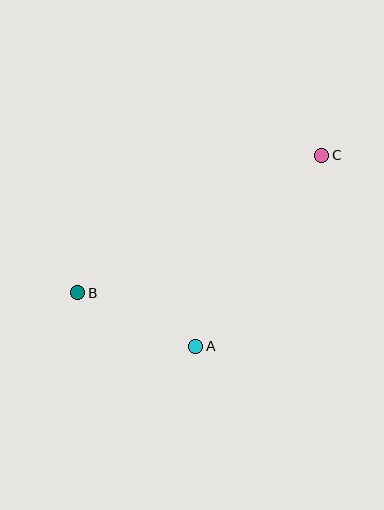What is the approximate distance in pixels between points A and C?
The distance between A and C is approximately 229 pixels.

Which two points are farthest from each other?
Points B and C are farthest from each other.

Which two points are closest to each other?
Points A and B are closest to each other.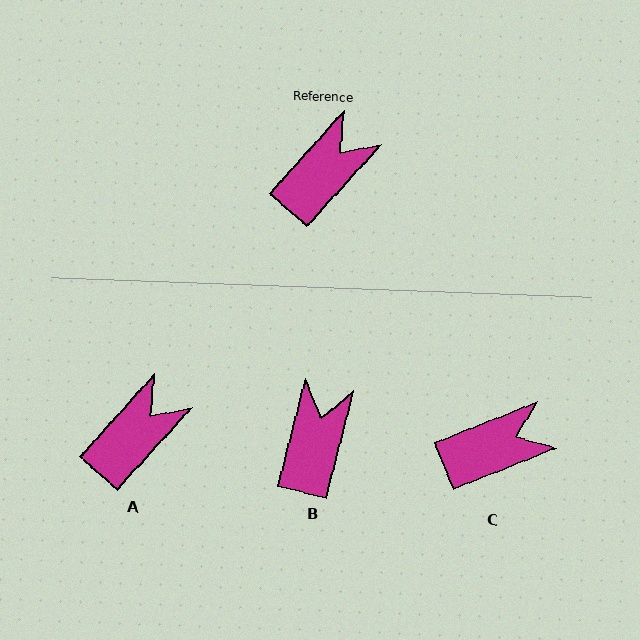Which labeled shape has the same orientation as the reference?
A.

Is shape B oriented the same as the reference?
No, it is off by about 27 degrees.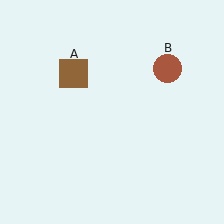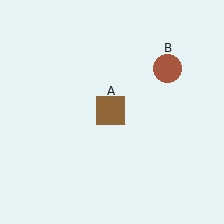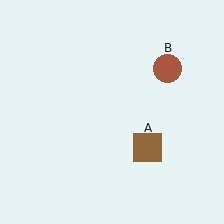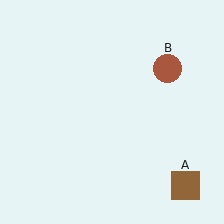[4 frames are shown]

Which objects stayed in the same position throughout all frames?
Brown circle (object B) remained stationary.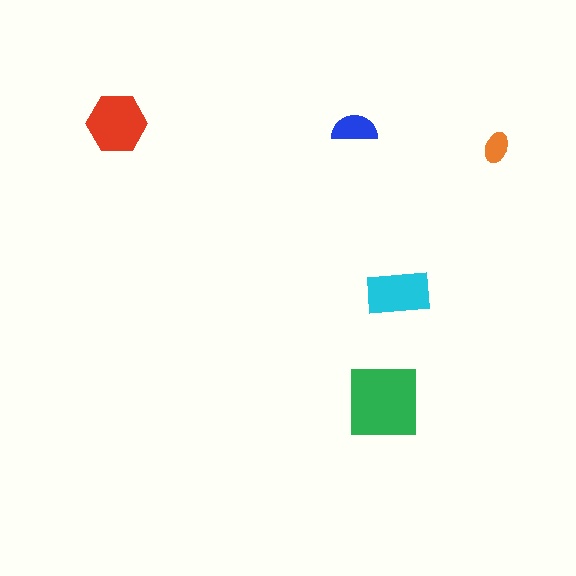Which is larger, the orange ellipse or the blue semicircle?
The blue semicircle.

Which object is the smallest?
The orange ellipse.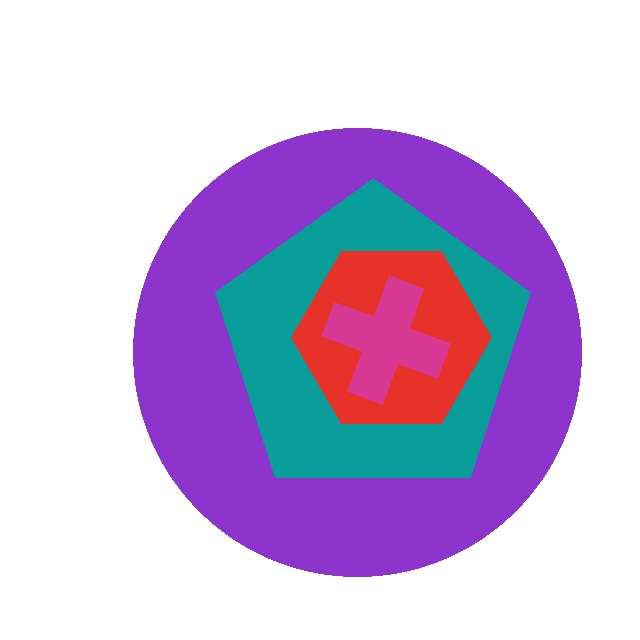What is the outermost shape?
The purple circle.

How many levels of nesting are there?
4.